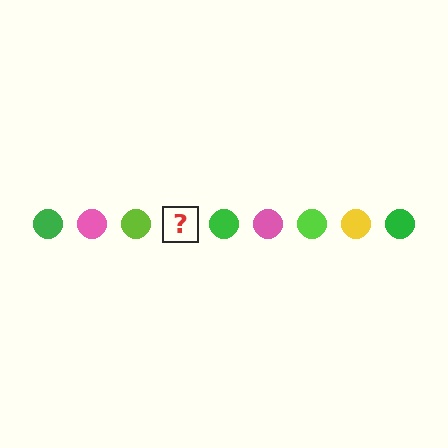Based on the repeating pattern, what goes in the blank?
The blank should be a yellow circle.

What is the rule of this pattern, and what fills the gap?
The rule is that the pattern cycles through green, pink, lime, yellow circles. The gap should be filled with a yellow circle.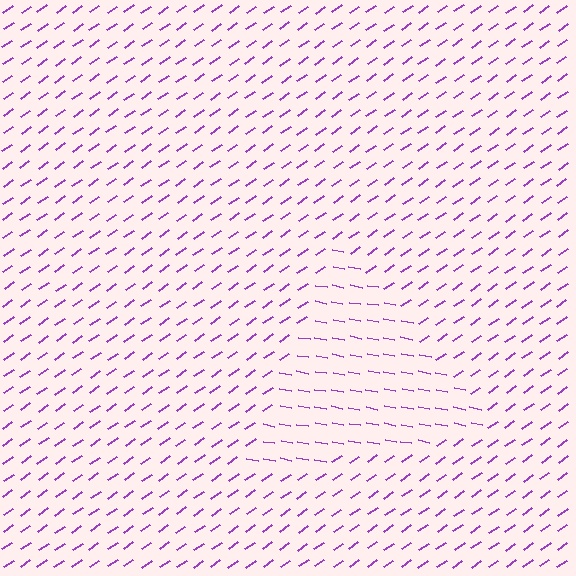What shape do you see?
I see a triangle.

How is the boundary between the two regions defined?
The boundary is defined purely by a change in line orientation (approximately 45 degrees difference). All lines are the same color and thickness.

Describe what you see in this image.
The image is filled with small purple line segments. A triangle region in the image has lines oriented differently from the surrounding lines, creating a visible texture boundary.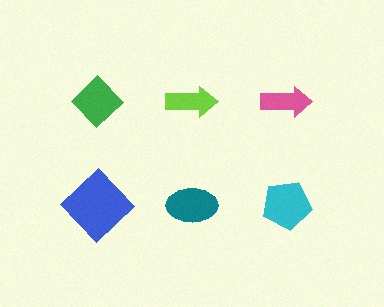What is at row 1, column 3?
A pink arrow.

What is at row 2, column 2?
A teal ellipse.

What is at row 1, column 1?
A green diamond.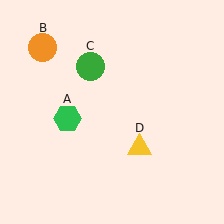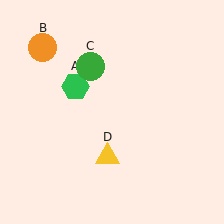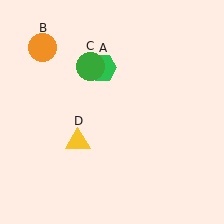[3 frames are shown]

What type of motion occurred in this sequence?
The green hexagon (object A), yellow triangle (object D) rotated clockwise around the center of the scene.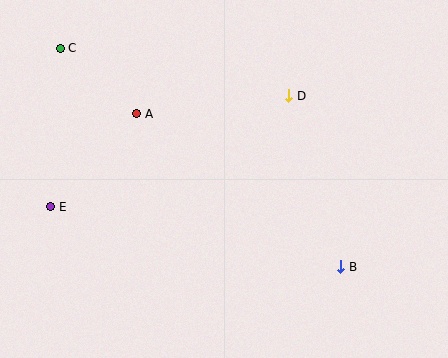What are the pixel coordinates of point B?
Point B is at (341, 267).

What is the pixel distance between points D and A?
The distance between D and A is 153 pixels.